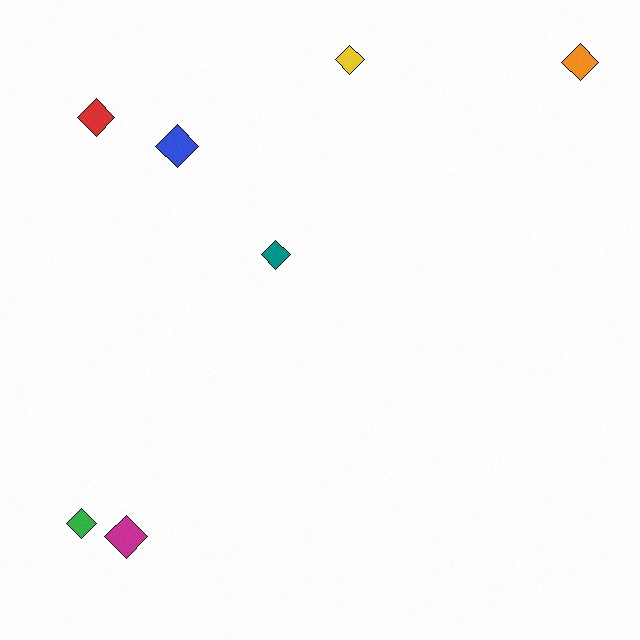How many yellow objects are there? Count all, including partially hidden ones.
There is 1 yellow object.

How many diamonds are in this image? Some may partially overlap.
There are 7 diamonds.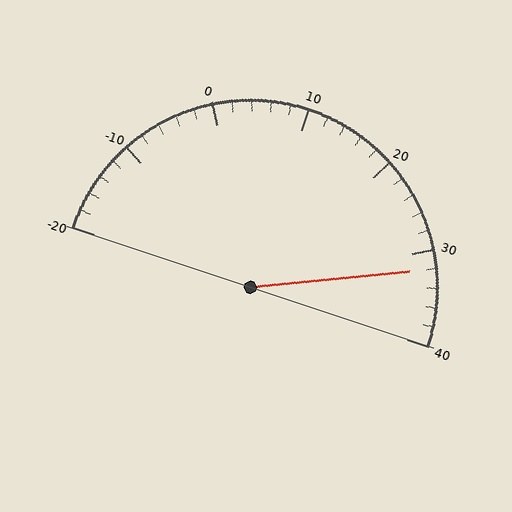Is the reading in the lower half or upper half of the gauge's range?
The reading is in the upper half of the range (-20 to 40).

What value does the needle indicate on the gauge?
The needle indicates approximately 32.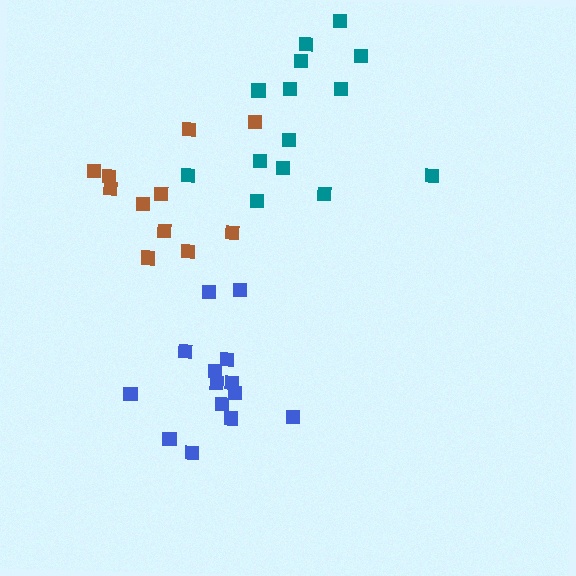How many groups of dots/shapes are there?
There are 3 groups.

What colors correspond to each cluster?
The clusters are colored: brown, blue, teal.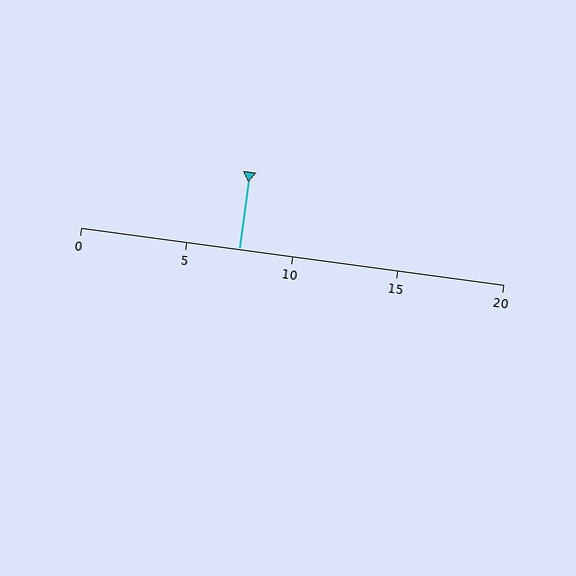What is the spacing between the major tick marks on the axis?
The major ticks are spaced 5 apart.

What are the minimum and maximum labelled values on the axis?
The axis runs from 0 to 20.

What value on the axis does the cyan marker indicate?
The marker indicates approximately 7.5.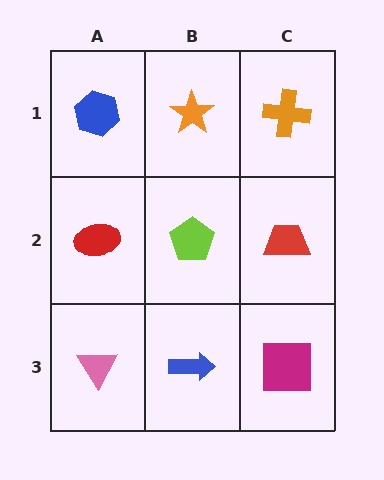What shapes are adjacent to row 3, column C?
A red trapezoid (row 2, column C), a blue arrow (row 3, column B).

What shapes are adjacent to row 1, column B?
A lime pentagon (row 2, column B), a blue hexagon (row 1, column A), an orange cross (row 1, column C).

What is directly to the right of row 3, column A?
A blue arrow.